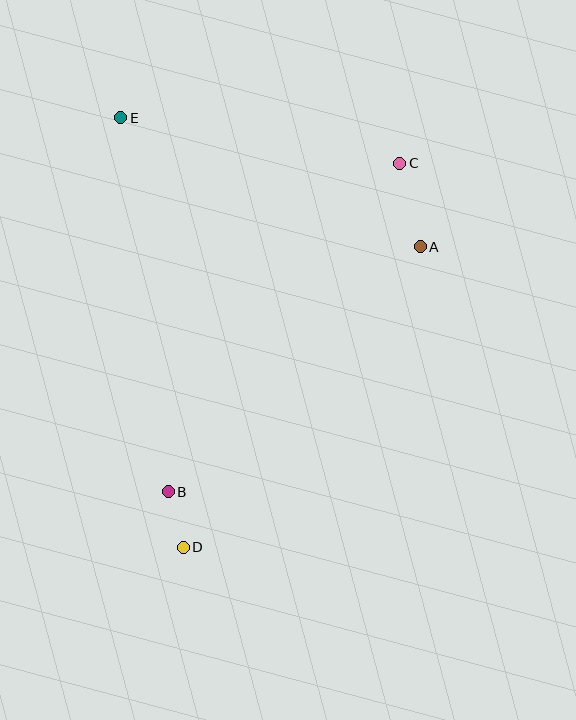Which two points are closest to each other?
Points B and D are closest to each other.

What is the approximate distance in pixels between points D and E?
The distance between D and E is approximately 434 pixels.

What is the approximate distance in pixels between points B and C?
The distance between B and C is approximately 402 pixels.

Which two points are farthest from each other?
Points C and D are farthest from each other.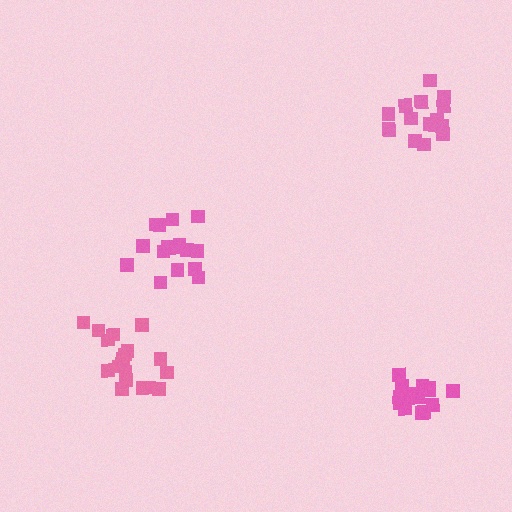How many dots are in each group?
Group 1: 17 dots, Group 2: 17 dots, Group 3: 19 dots, Group 4: 16 dots (69 total).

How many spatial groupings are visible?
There are 4 spatial groupings.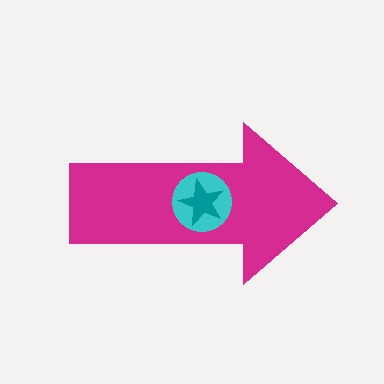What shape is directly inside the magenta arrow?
The cyan circle.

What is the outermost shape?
The magenta arrow.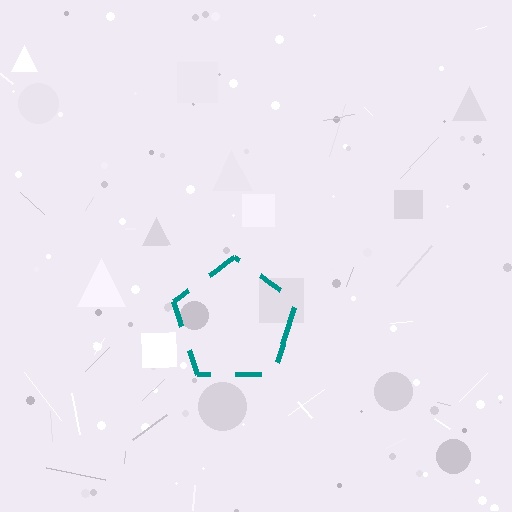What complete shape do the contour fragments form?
The contour fragments form a pentagon.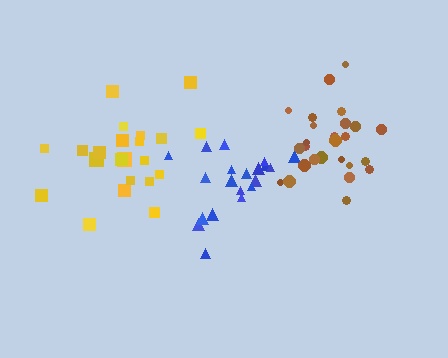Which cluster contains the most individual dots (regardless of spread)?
Brown (27).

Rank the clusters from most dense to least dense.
brown, blue, yellow.